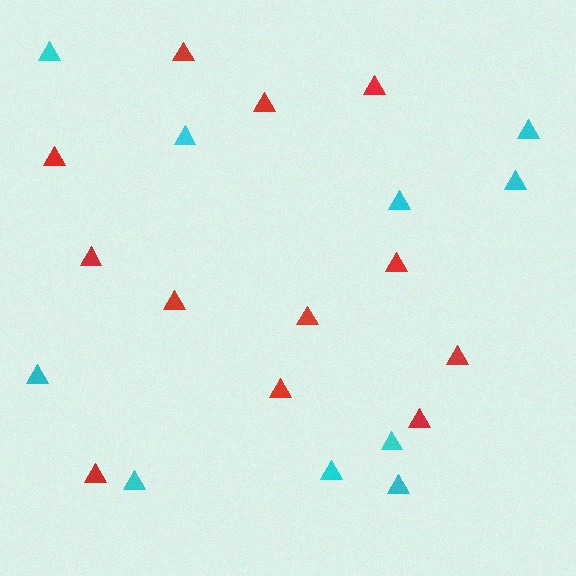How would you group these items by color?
There are 2 groups: one group of red triangles (12) and one group of cyan triangles (10).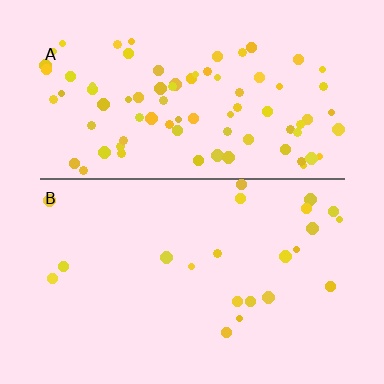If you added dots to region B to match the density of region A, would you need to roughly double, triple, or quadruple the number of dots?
Approximately quadruple.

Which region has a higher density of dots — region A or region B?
A (the top).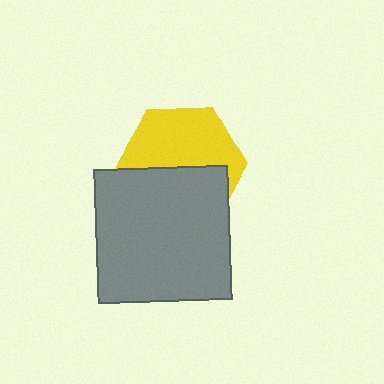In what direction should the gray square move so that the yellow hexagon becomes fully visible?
The gray square should move down. That is the shortest direction to clear the overlap and leave the yellow hexagon fully visible.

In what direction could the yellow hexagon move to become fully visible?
The yellow hexagon could move up. That would shift it out from behind the gray square entirely.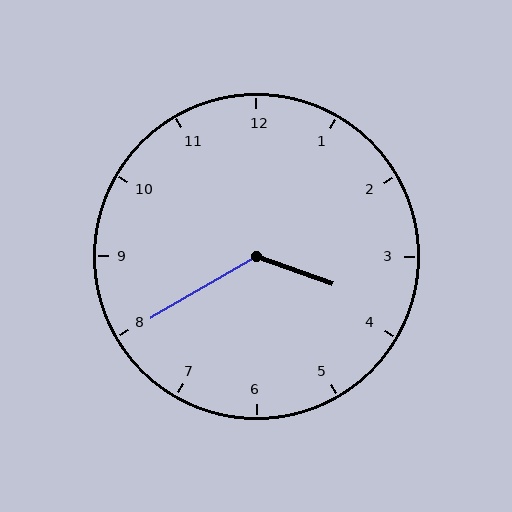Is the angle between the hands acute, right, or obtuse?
It is obtuse.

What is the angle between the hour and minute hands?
Approximately 130 degrees.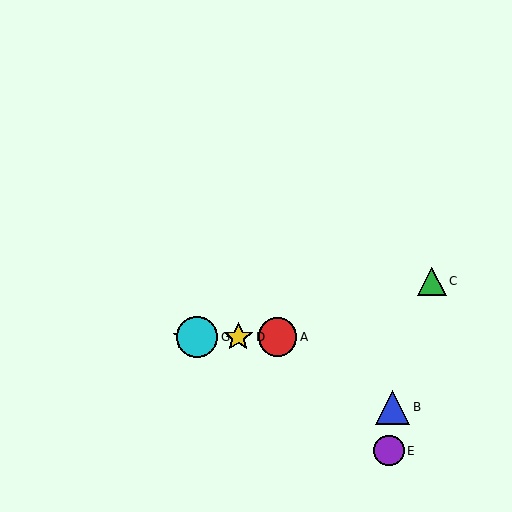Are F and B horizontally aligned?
No, F is at y≈337 and B is at y≈407.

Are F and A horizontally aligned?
Yes, both are at y≈337.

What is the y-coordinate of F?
Object F is at y≈337.